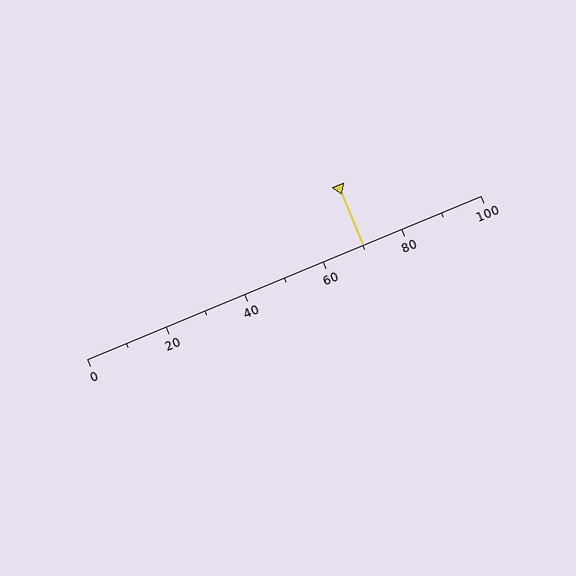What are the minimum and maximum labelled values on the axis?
The axis runs from 0 to 100.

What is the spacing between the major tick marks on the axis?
The major ticks are spaced 20 apart.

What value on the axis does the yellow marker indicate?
The marker indicates approximately 70.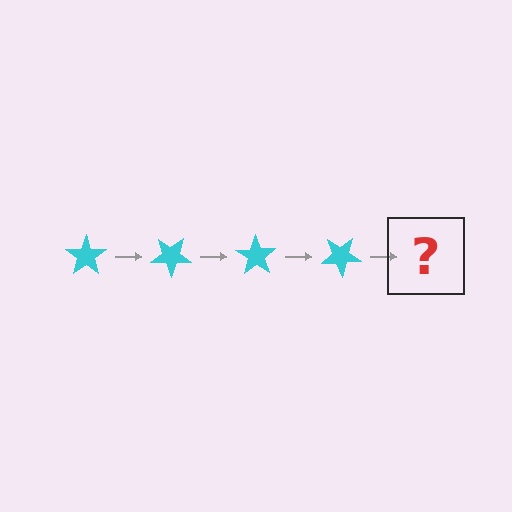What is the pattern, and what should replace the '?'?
The pattern is that the star rotates 35 degrees each step. The '?' should be a cyan star rotated 140 degrees.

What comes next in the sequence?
The next element should be a cyan star rotated 140 degrees.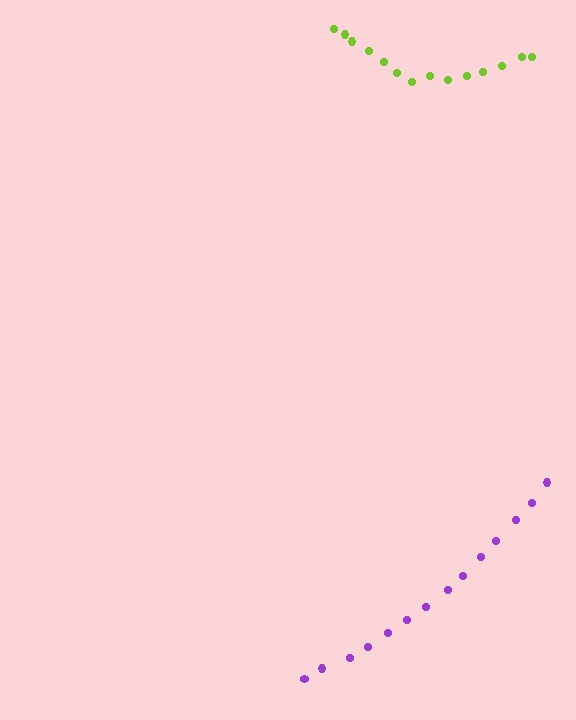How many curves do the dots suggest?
There are 2 distinct paths.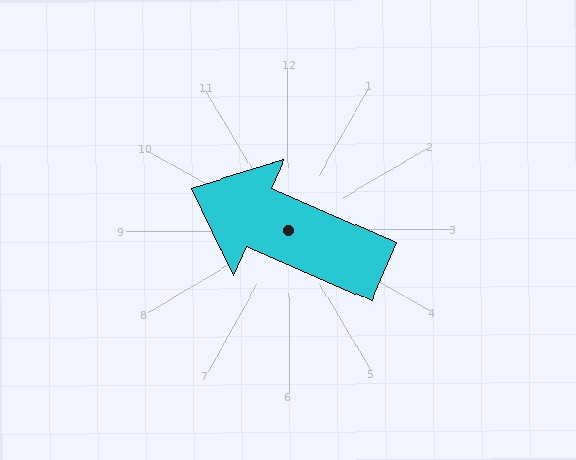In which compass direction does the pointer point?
Northwest.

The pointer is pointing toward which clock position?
Roughly 10 o'clock.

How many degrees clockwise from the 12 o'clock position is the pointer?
Approximately 294 degrees.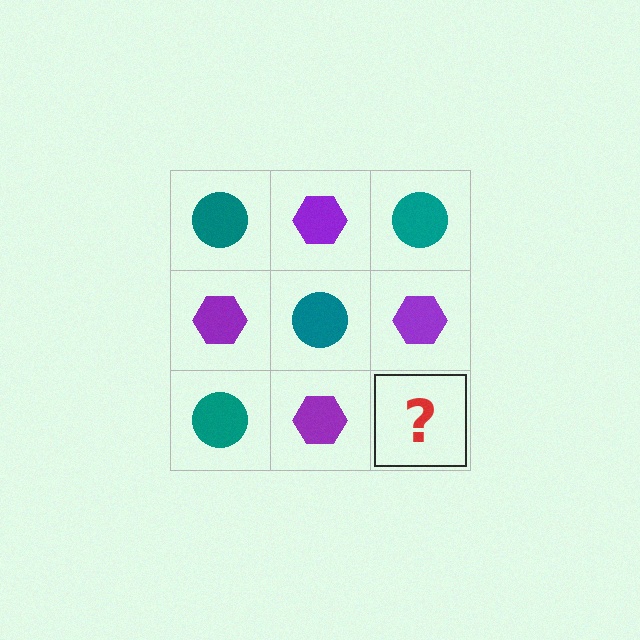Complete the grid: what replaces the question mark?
The question mark should be replaced with a teal circle.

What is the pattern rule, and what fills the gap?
The rule is that it alternates teal circle and purple hexagon in a checkerboard pattern. The gap should be filled with a teal circle.